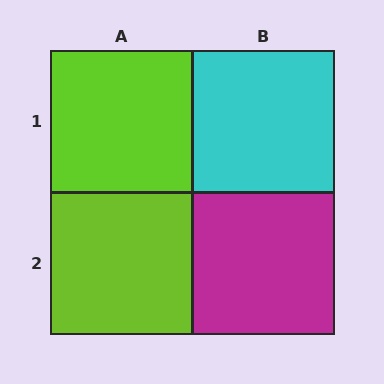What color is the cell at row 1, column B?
Cyan.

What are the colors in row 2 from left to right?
Lime, magenta.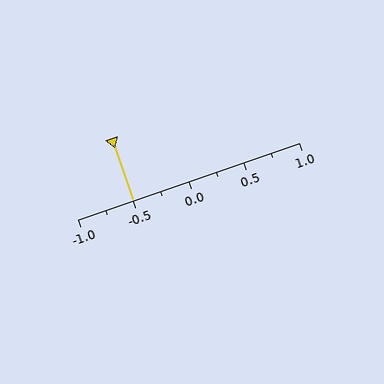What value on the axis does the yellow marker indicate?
The marker indicates approximately -0.5.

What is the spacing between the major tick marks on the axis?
The major ticks are spaced 0.5 apart.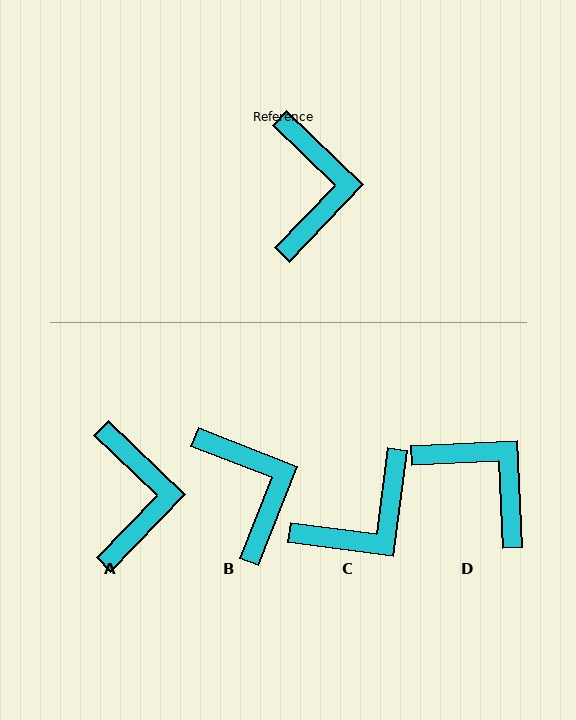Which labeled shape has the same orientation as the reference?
A.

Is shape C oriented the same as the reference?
No, it is off by about 54 degrees.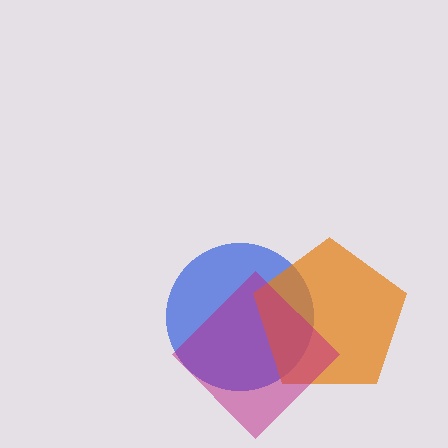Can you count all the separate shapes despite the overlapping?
Yes, there are 3 separate shapes.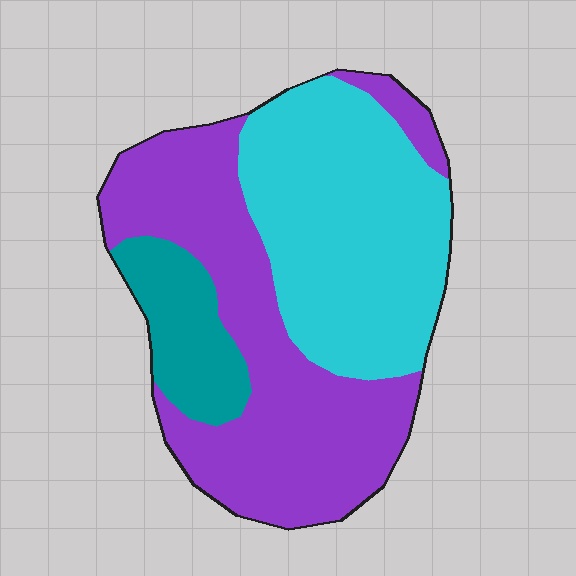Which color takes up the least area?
Teal, at roughly 15%.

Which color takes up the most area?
Purple, at roughly 45%.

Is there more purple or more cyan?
Purple.